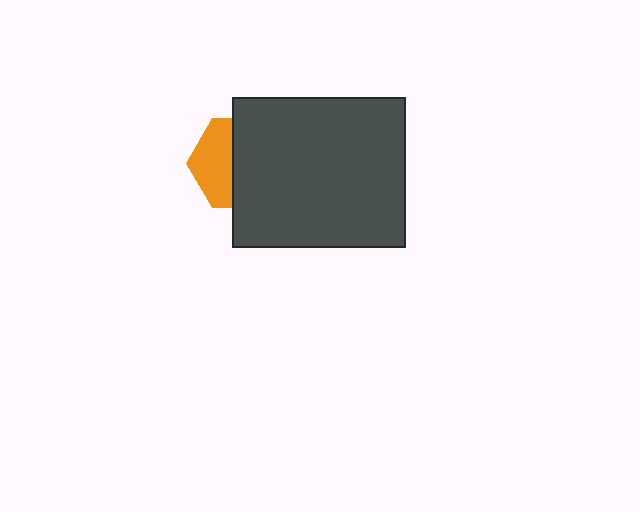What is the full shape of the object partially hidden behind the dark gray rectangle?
The partially hidden object is an orange hexagon.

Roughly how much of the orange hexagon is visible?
A small part of it is visible (roughly 42%).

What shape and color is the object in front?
The object in front is a dark gray rectangle.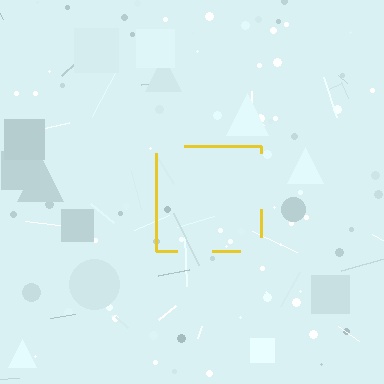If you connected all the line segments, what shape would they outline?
They would outline a square.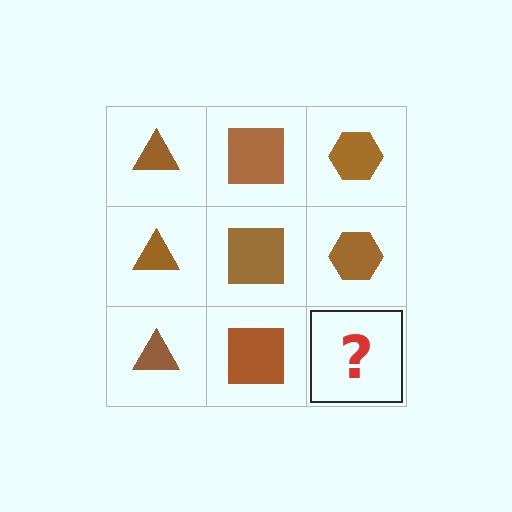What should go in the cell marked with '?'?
The missing cell should contain a brown hexagon.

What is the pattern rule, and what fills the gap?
The rule is that each column has a consistent shape. The gap should be filled with a brown hexagon.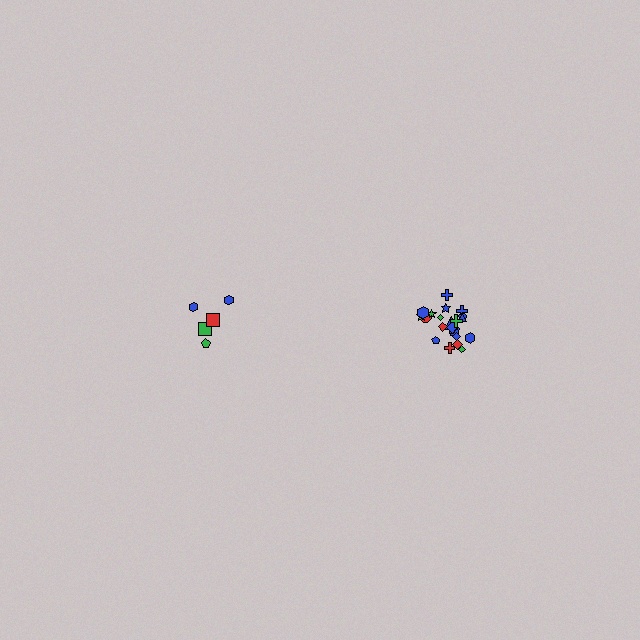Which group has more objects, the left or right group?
The right group.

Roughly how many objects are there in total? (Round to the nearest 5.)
Roughly 25 objects in total.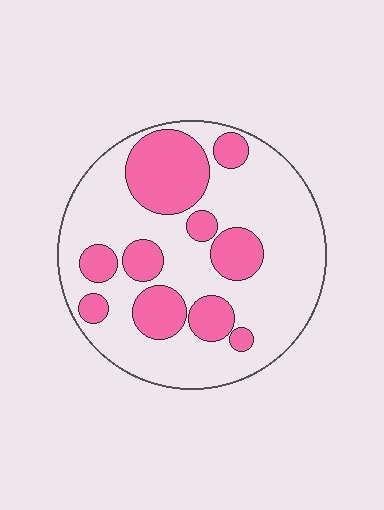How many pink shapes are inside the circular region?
10.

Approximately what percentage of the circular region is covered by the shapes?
Approximately 30%.